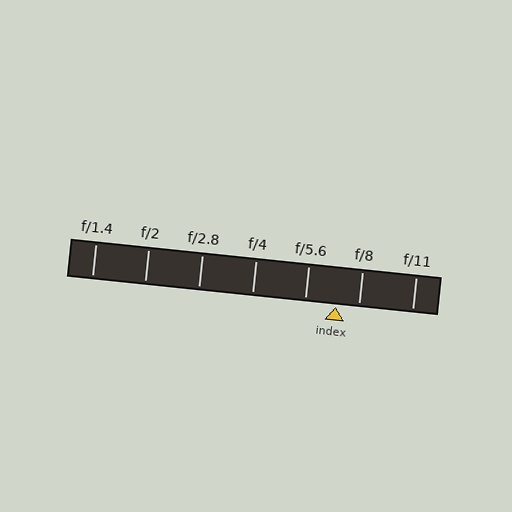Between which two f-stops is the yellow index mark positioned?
The index mark is between f/5.6 and f/8.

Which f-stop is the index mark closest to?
The index mark is closest to f/8.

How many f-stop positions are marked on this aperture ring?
There are 7 f-stop positions marked.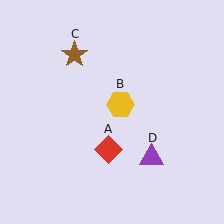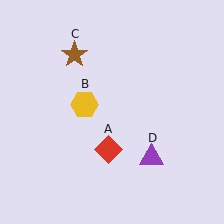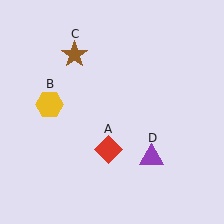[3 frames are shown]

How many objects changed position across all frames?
1 object changed position: yellow hexagon (object B).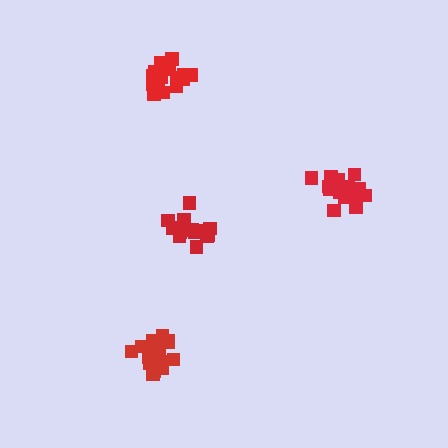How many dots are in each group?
Group 1: 19 dots, Group 2: 16 dots, Group 3: 19 dots, Group 4: 20 dots (74 total).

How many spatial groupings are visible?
There are 4 spatial groupings.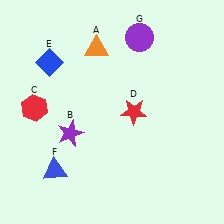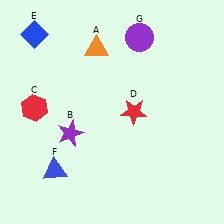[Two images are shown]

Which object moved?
The blue diamond (E) moved up.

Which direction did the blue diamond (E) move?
The blue diamond (E) moved up.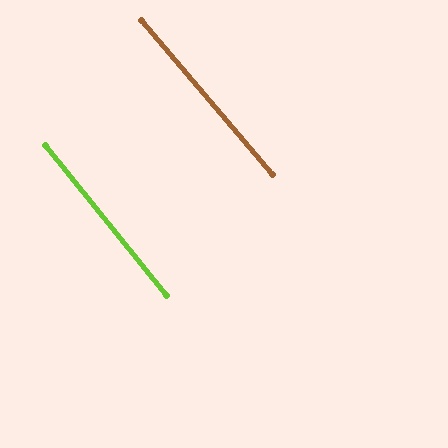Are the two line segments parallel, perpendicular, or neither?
Parallel — their directions differ by only 1.5°.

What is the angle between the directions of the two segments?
Approximately 1 degree.